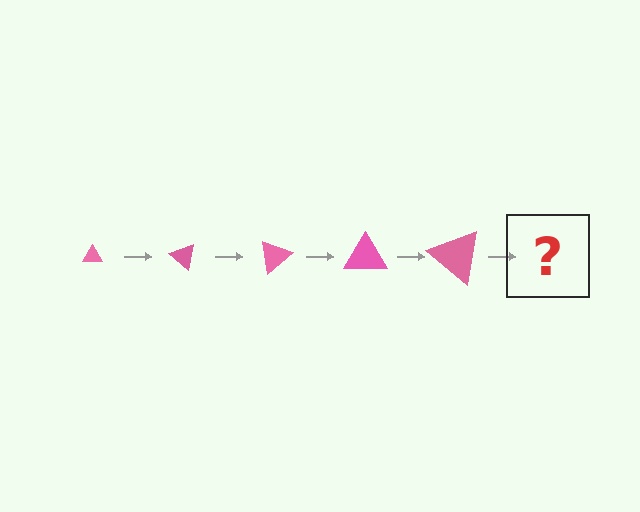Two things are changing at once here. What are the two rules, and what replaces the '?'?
The two rules are that the triangle grows larger each step and it rotates 40 degrees each step. The '?' should be a triangle, larger than the previous one and rotated 200 degrees from the start.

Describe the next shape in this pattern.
It should be a triangle, larger than the previous one and rotated 200 degrees from the start.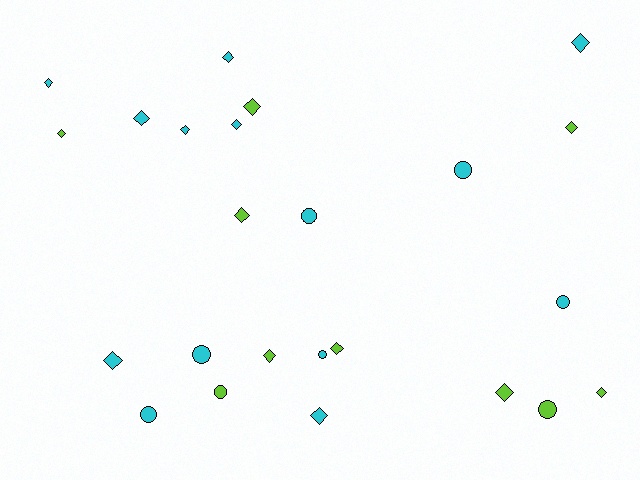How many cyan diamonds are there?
There are 8 cyan diamonds.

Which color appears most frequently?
Cyan, with 14 objects.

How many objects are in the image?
There are 24 objects.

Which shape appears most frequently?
Diamond, with 16 objects.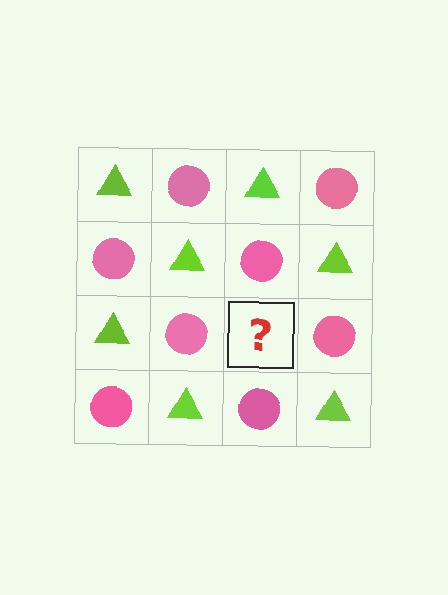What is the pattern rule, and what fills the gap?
The rule is that it alternates lime triangle and pink circle in a checkerboard pattern. The gap should be filled with a lime triangle.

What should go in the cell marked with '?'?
The missing cell should contain a lime triangle.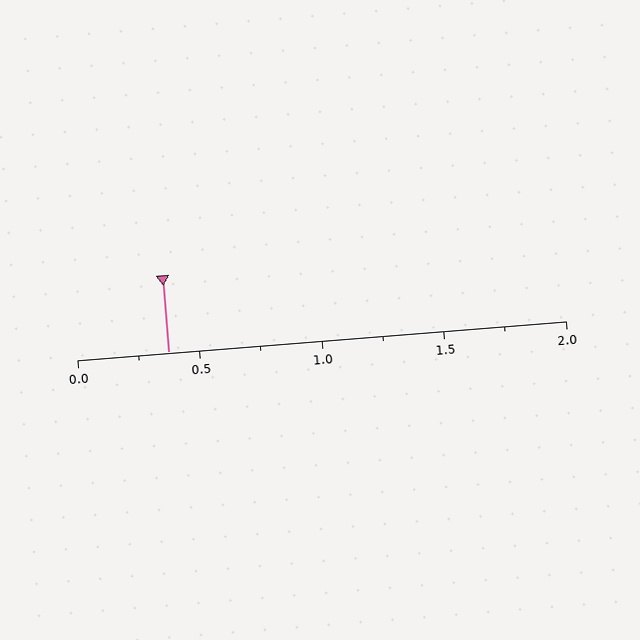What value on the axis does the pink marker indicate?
The marker indicates approximately 0.38.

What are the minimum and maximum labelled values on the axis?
The axis runs from 0.0 to 2.0.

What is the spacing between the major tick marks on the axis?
The major ticks are spaced 0.5 apart.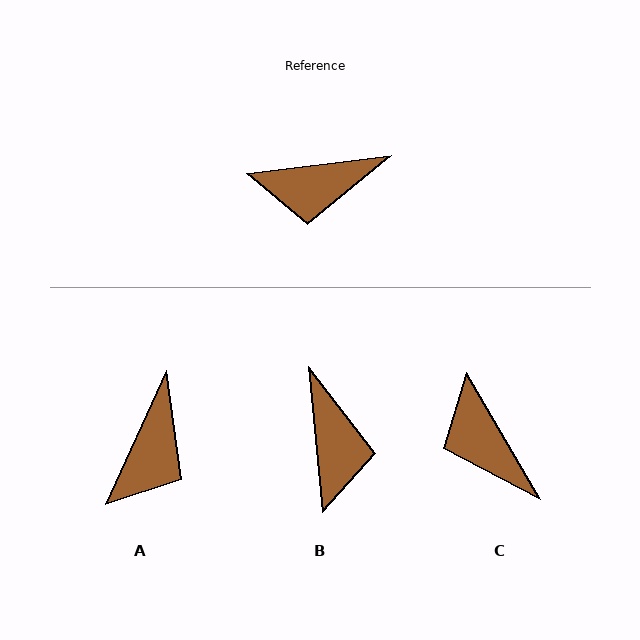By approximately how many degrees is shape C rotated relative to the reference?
Approximately 67 degrees clockwise.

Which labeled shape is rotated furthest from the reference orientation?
B, about 88 degrees away.